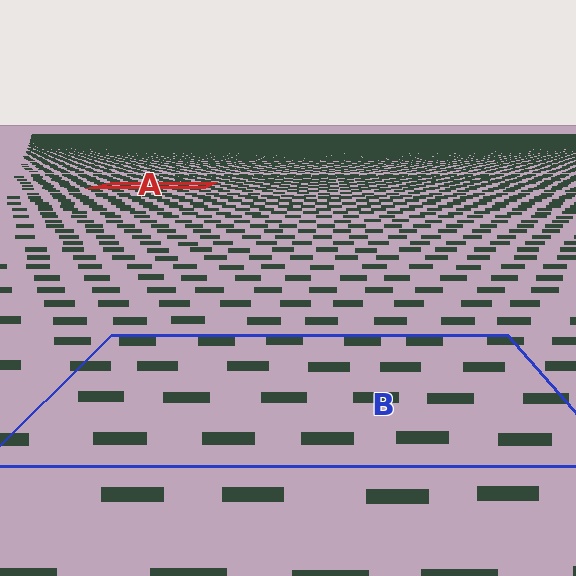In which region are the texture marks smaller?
The texture marks are smaller in region A, because it is farther away.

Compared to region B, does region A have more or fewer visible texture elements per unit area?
Region A has more texture elements per unit area — they are packed more densely because it is farther away.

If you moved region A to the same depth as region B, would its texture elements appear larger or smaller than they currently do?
They would appear larger. At a closer depth, the same texture elements are projected at a bigger on-screen size.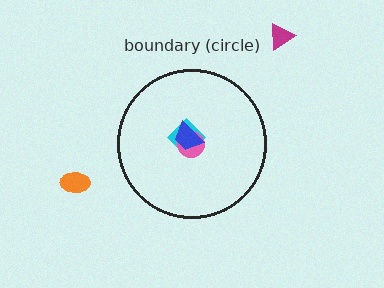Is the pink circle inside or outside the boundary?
Inside.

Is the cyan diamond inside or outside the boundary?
Inside.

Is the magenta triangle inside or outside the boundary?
Outside.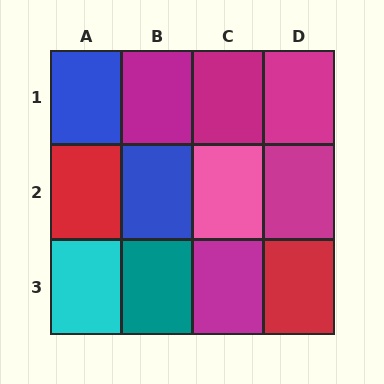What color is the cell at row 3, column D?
Red.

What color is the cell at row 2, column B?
Blue.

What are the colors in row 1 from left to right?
Blue, magenta, magenta, magenta.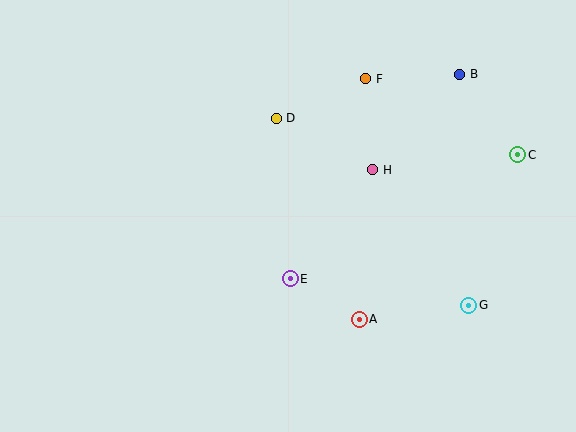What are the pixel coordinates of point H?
Point H is at (373, 170).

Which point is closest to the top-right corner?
Point B is closest to the top-right corner.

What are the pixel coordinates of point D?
Point D is at (276, 118).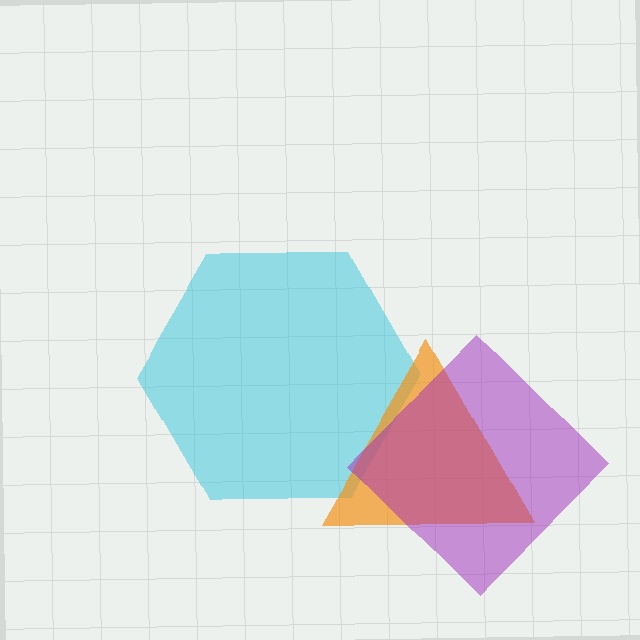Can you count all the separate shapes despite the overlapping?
Yes, there are 3 separate shapes.